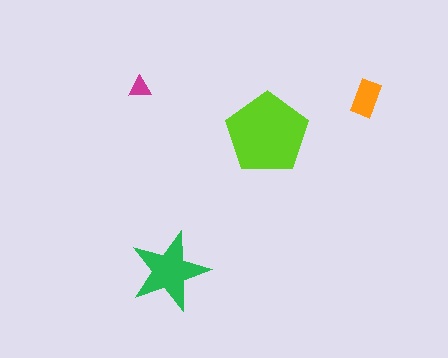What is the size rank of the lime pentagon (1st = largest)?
1st.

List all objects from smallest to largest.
The magenta triangle, the orange rectangle, the green star, the lime pentagon.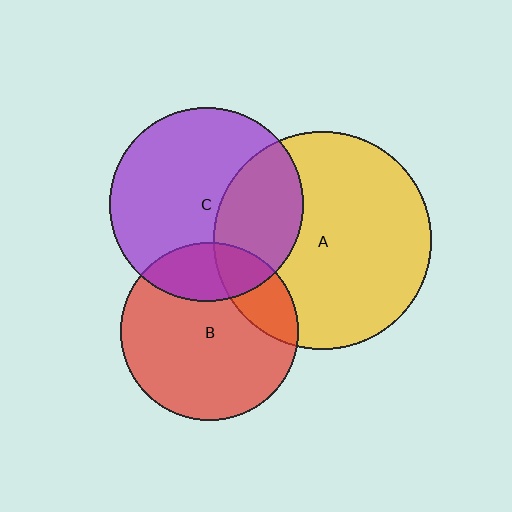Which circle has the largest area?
Circle A (yellow).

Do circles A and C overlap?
Yes.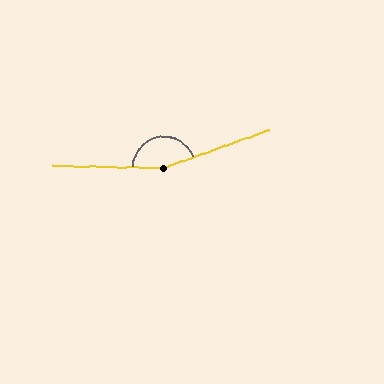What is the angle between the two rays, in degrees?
Approximately 159 degrees.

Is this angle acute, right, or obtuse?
It is obtuse.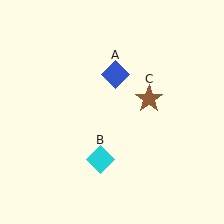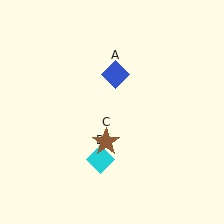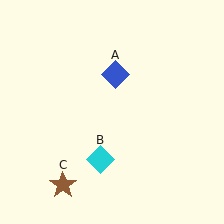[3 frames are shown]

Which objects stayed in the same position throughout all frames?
Blue diamond (object A) and cyan diamond (object B) remained stationary.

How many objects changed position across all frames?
1 object changed position: brown star (object C).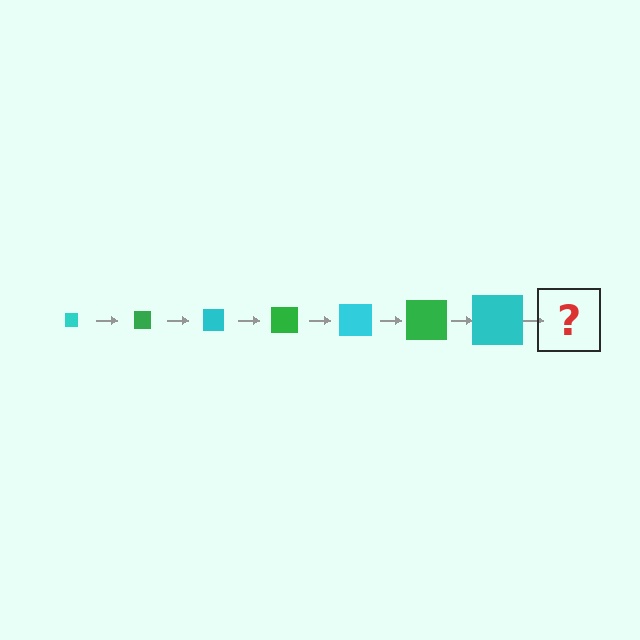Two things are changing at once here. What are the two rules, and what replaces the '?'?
The two rules are that the square grows larger each step and the color cycles through cyan and green. The '?' should be a green square, larger than the previous one.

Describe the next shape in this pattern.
It should be a green square, larger than the previous one.